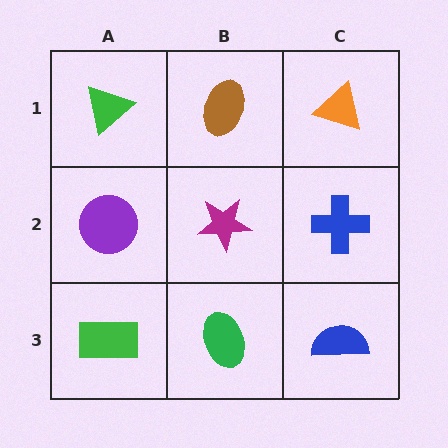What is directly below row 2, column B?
A green ellipse.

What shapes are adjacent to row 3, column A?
A purple circle (row 2, column A), a green ellipse (row 3, column B).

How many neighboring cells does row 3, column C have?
2.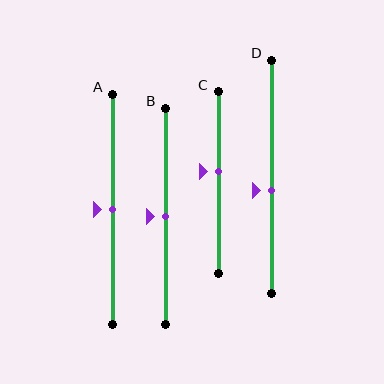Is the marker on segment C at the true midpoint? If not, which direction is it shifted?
No, the marker on segment C is shifted upward by about 6% of the segment length.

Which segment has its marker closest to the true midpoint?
Segment A has its marker closest to the true midpoint.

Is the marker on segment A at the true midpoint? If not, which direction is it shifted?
Yes, the marker on segment A is at the true midpoint.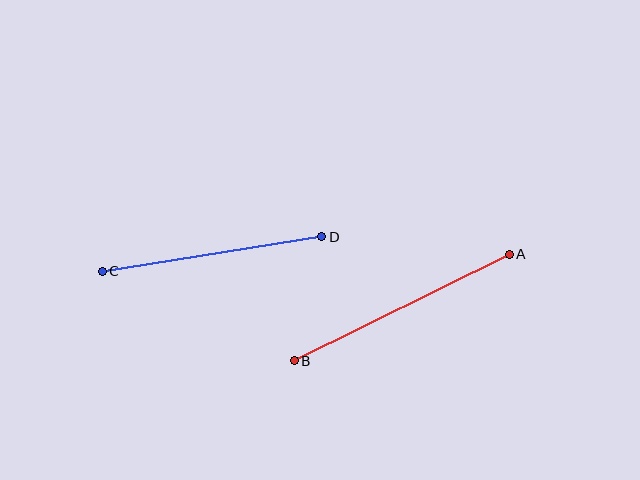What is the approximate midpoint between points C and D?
The midpoint is at approximately (212, 254) pixels.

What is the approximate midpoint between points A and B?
The midpoint is at approximately (402, 307) pixels.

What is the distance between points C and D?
The distance is approximately 222 pixels.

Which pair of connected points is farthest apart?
Points A and B are farthest apart.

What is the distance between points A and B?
The distance is approximately 240 pixels.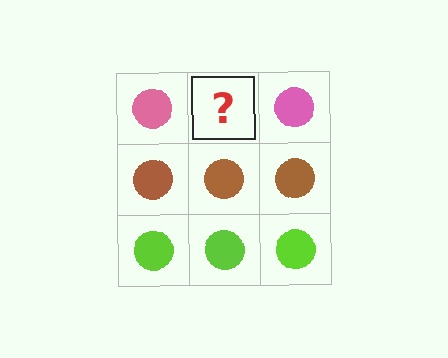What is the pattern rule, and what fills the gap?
The rule is that each row has a consistent color. The gap should be filled with a pink circle.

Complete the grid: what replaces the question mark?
The question mark should be replaced with a pink circle.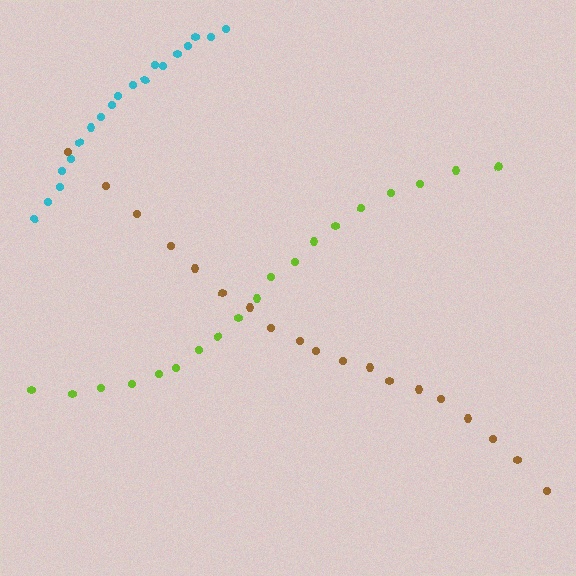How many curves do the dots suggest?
There are 3 distinct paths.